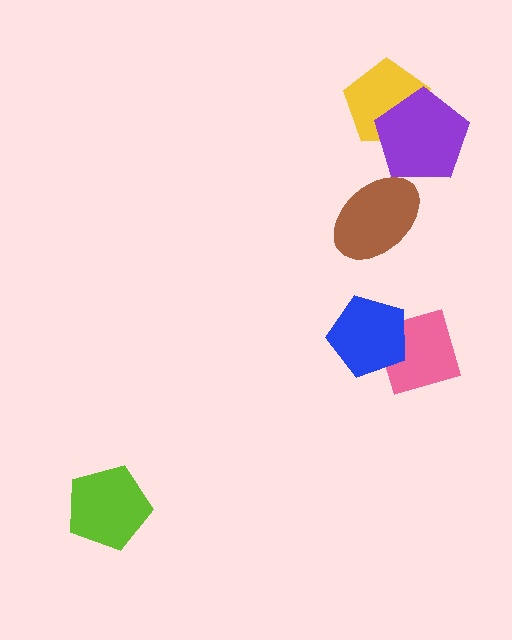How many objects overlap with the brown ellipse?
0 objects overlap with the brown ellipse.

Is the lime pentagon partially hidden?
No, no other shape covers it.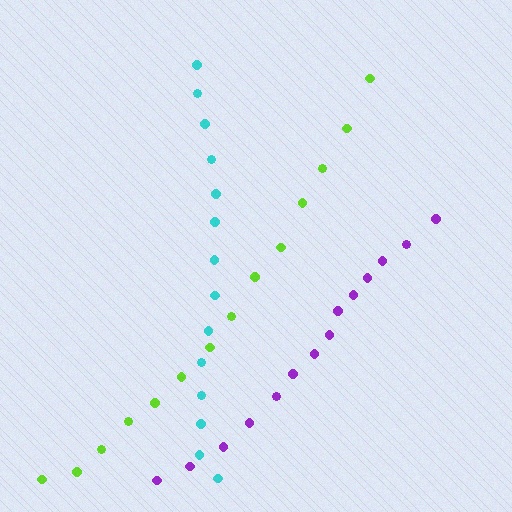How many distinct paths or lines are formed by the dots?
There are 3 distinct paths.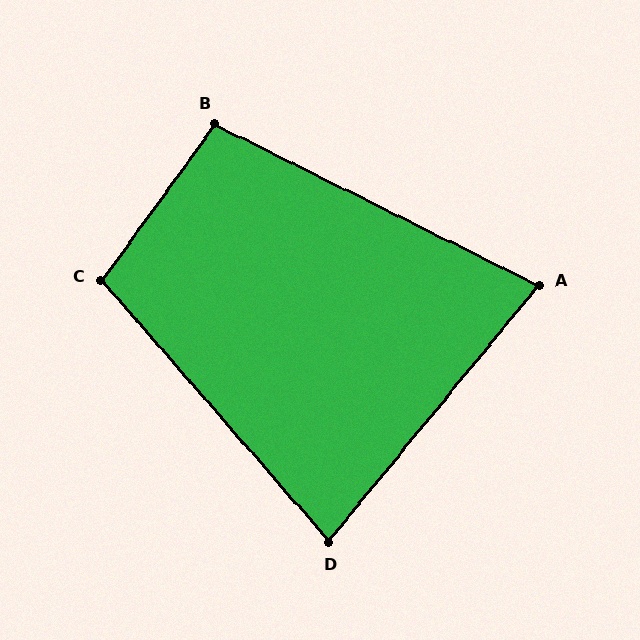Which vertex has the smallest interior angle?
A, at approximately 77 degrees.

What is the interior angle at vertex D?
Approximately 80 degrees (acute).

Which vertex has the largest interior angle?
C, at approximately 103 degrees.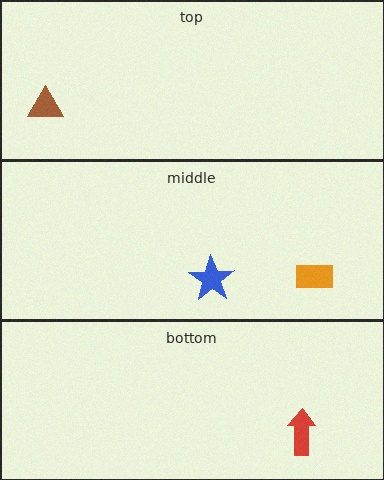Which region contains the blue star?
The middle region.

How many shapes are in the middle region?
2.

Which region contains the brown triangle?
The top region.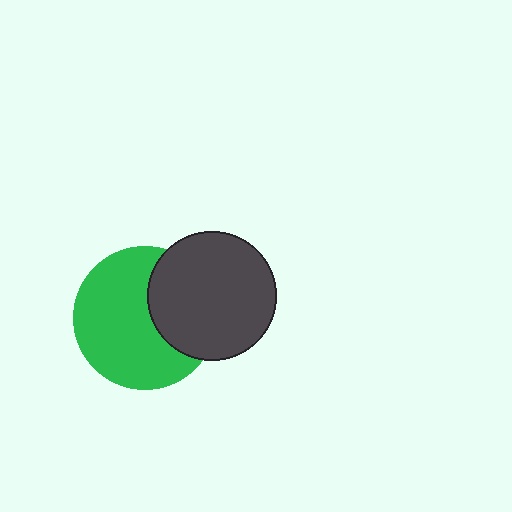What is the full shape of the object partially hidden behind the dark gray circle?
The partially hidden object is a green circle.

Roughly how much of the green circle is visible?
Most of it is visible (roughly 66%).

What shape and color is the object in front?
The object in front is a dark gray circle.